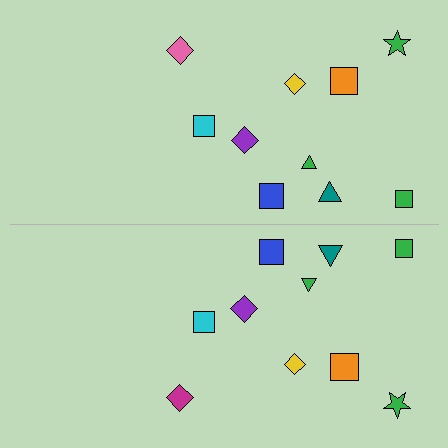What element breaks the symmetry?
The magenta diamond on the bottom side breaks the symmetry — its mirror counterpart is pink.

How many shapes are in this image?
There are 20 shapes in this image.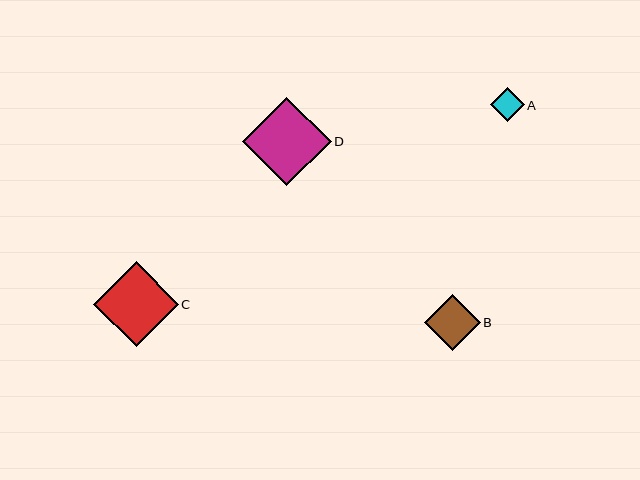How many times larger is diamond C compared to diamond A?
Diamond C is approximately 2.5 times the size of diamond A.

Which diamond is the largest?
Diamond D is the largest with a size of approximately 88 pixels.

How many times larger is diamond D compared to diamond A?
Diamond D is approximately 2.6 times the size of diamond A.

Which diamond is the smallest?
Diamond A is the smallest with a size of approximately 34 pixels.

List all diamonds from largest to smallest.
From largest to smallest: D, C, B, A.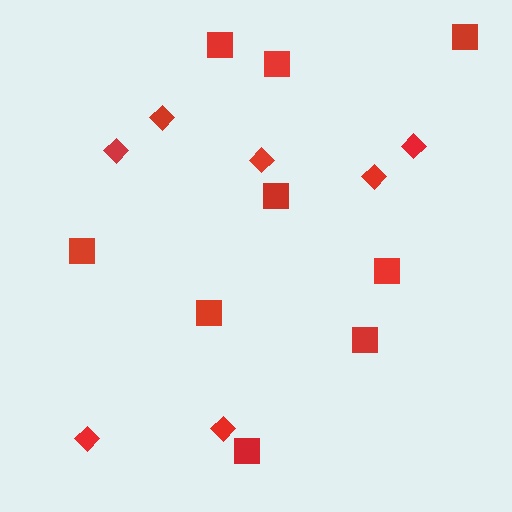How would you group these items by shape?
There are 2 groups: one group of diamonds (7) and one group of squares (9).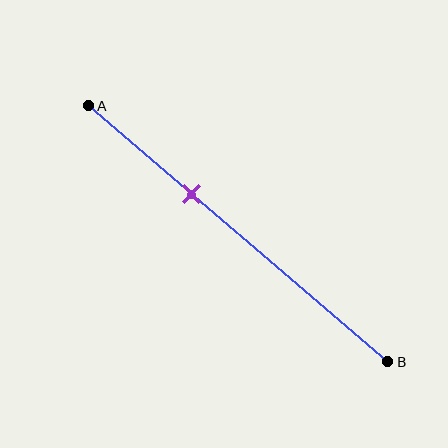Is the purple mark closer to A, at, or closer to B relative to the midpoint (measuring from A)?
The purple mark is closer to point A than the midpoint of segment AB.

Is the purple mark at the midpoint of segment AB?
No, the mark is at about 35% from A, not at the 50% midpoint.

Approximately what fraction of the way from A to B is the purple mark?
The purple mark is approximately 35% of the way from A to B.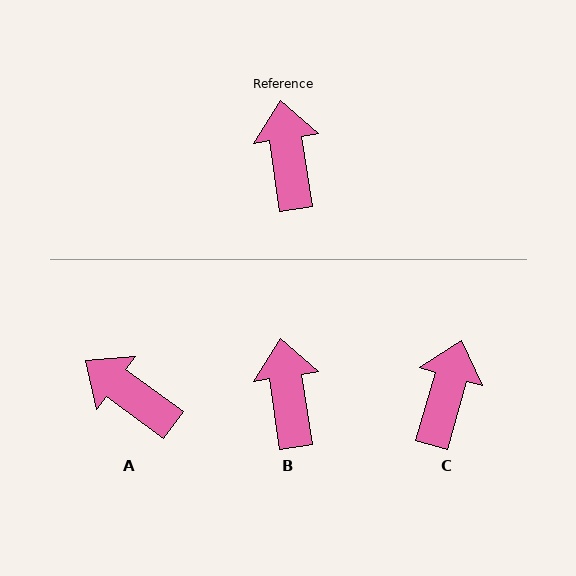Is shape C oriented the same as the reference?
No, it is off by about 24 degrees.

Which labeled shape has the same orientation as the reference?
B.